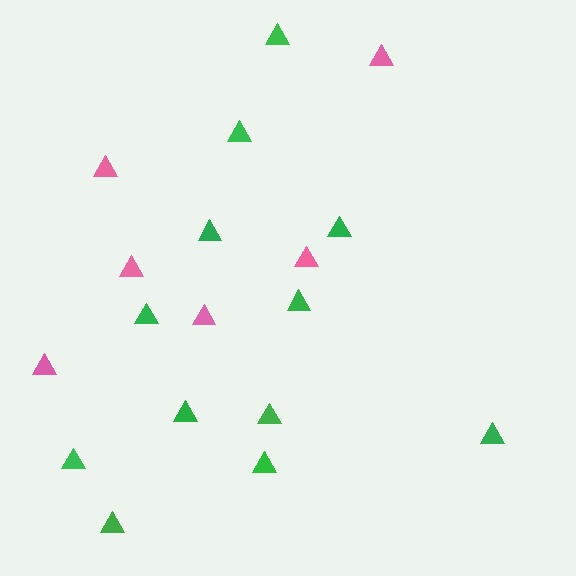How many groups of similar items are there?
There are 2 groups: one group of pink triangles (6) and one group of green triangles (12).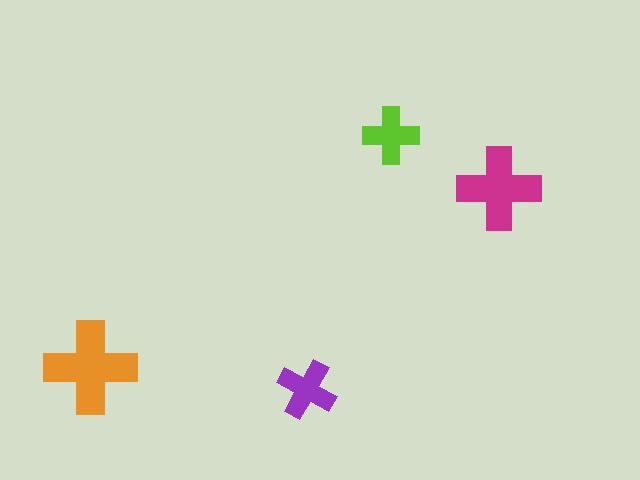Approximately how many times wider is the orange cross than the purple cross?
About 1.5 times wider.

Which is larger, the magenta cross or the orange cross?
The orange one.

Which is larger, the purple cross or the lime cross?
The purple one.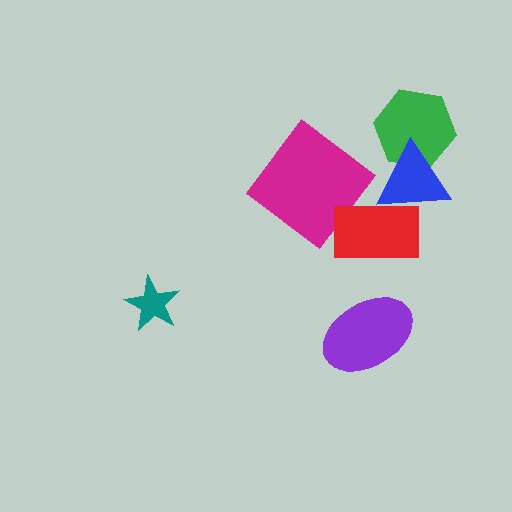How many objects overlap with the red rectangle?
1 object overlaps with the red rectangle.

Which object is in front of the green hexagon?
The blue triangle is in front of the green hexagon.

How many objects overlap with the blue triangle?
2 objects overlap with the blue triangle.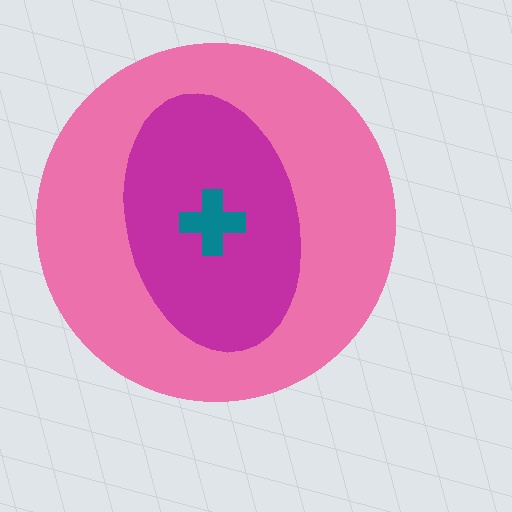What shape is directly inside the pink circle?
The magenta ellipse.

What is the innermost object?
The teal cross.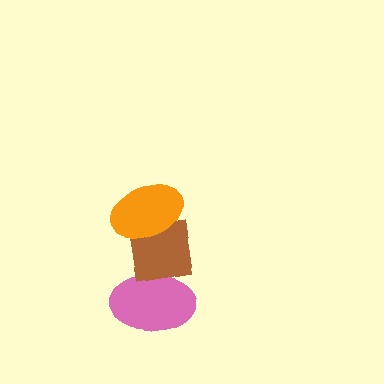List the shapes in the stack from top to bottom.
From top to bottom: the orange ellipse, the brown square, the pink ellipse.